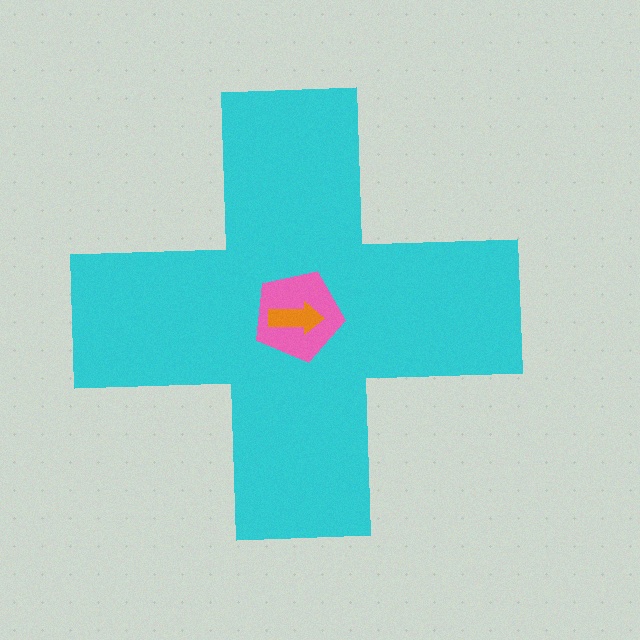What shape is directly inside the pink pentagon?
The orange arrow.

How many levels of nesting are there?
3.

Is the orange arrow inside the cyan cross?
Yes.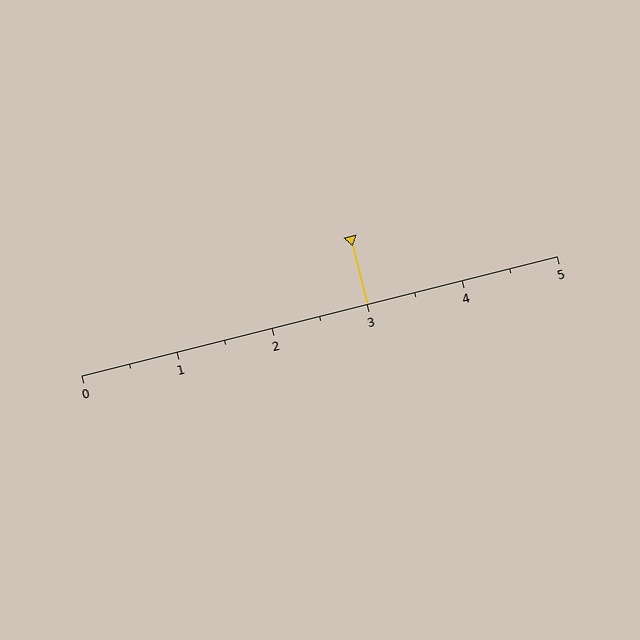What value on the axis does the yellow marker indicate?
The marker indicates approximately 3.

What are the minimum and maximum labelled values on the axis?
The axis runs from 0 to 5.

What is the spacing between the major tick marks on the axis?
The major ticks are spaced 1 apart.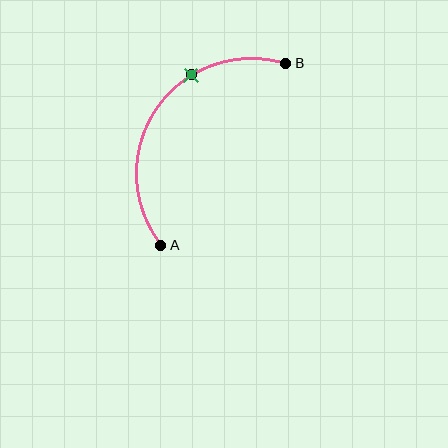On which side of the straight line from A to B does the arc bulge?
The arc bulges above and to the left of the straight line connecting A and B.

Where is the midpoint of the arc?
The arc midpoint is the point on the curve farthest from the straight line joining A and B. It sits above and to the left of that line.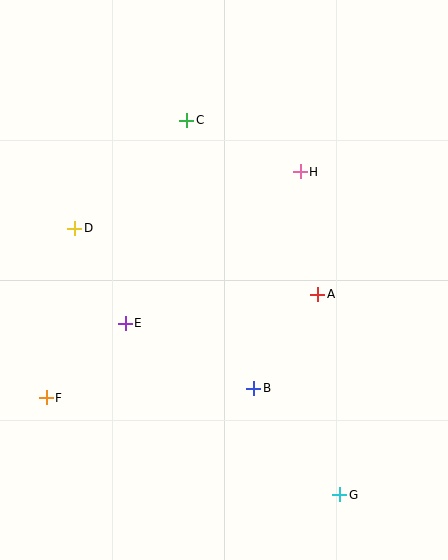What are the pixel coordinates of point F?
Point F is at (46, 398).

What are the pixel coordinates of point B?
Point B is at (254, 388).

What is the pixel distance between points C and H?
The distance between C and H is 125 pixels.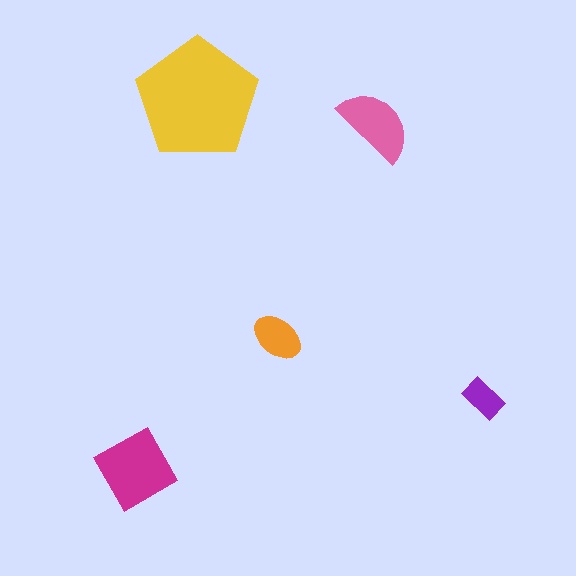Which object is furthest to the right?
The purple rectangle is rightmost.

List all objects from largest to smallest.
The yellow pentagon, the magenta square, the pink semicircle, the orange ellipse, the purple rectangle.